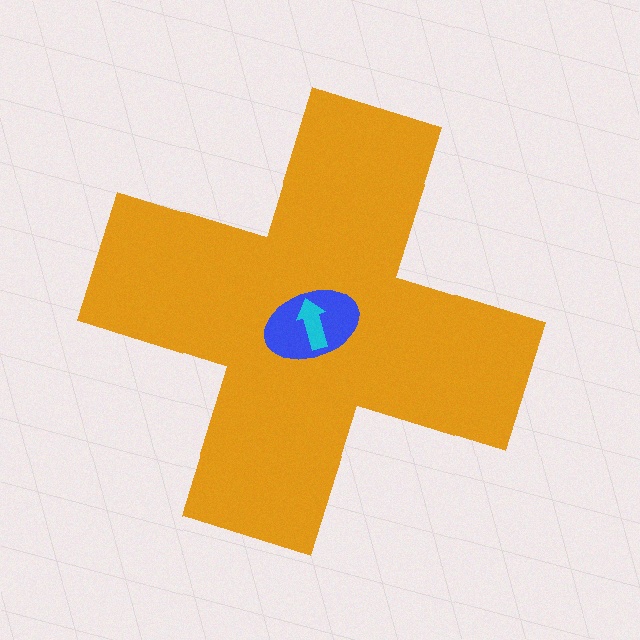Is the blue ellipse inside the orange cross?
Yes.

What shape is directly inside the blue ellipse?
The cyan arrow.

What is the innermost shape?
The cyan arrow.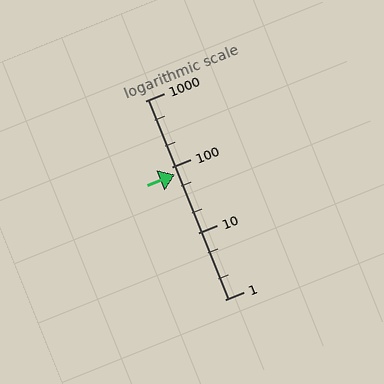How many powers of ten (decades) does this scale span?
The scale spans 3 decades, from 1 to 1000.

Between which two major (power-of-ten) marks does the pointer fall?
The pointer is between 10 and 100.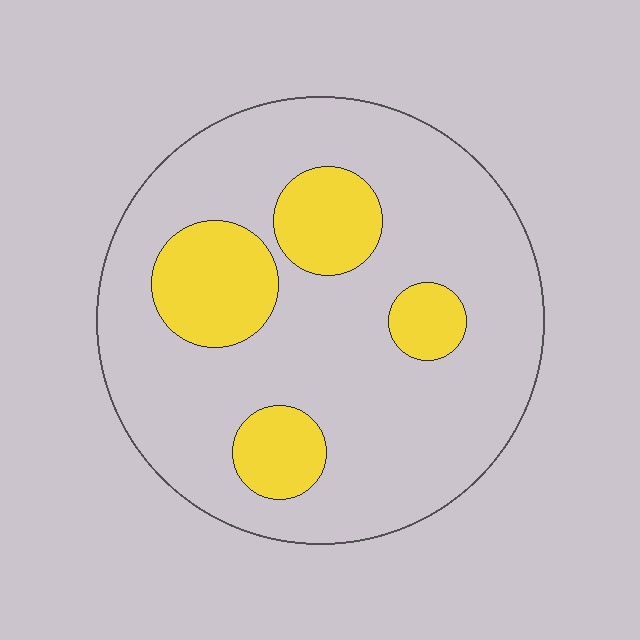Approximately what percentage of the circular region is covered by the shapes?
Approximately 20%.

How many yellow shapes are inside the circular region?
4.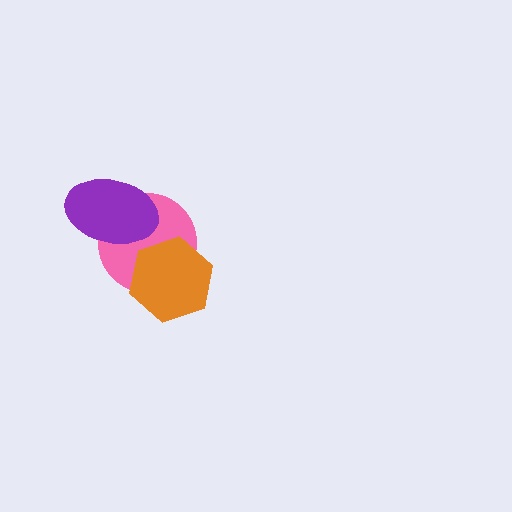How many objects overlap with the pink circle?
2 objects overlap with the pink circle.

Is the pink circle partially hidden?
Yes, it is partially covered by another shape.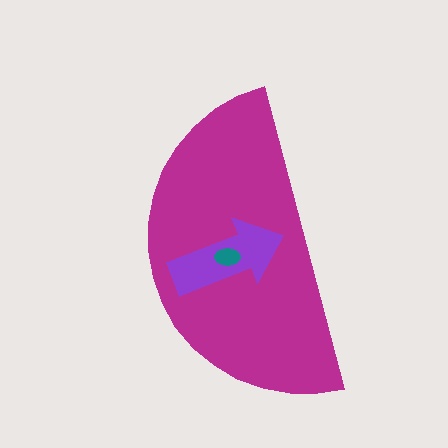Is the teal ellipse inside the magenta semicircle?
Yes.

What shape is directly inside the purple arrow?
The teal ellipse.